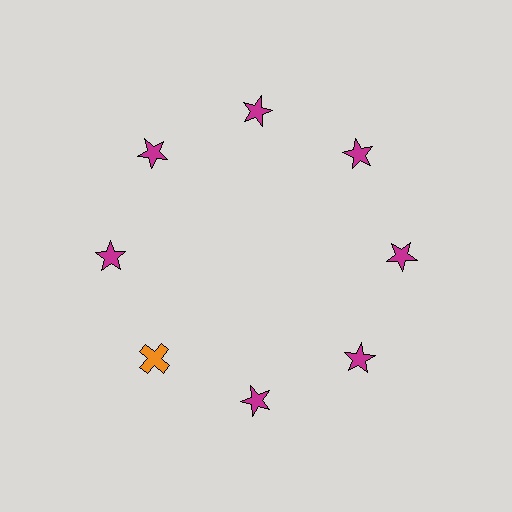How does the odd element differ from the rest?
It differs in both color (orange instead of magenta) and shape (cross instead of star).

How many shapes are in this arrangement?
There are 8 shapes arranged in a ring pattern.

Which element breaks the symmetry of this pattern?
The orange cross at roughly the 8 o'clock position breaks the symmetry. All other shapes are magenta stars.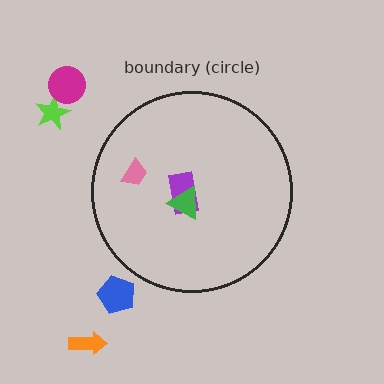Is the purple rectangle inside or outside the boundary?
Inside.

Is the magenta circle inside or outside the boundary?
Outside.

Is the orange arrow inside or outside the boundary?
Outside.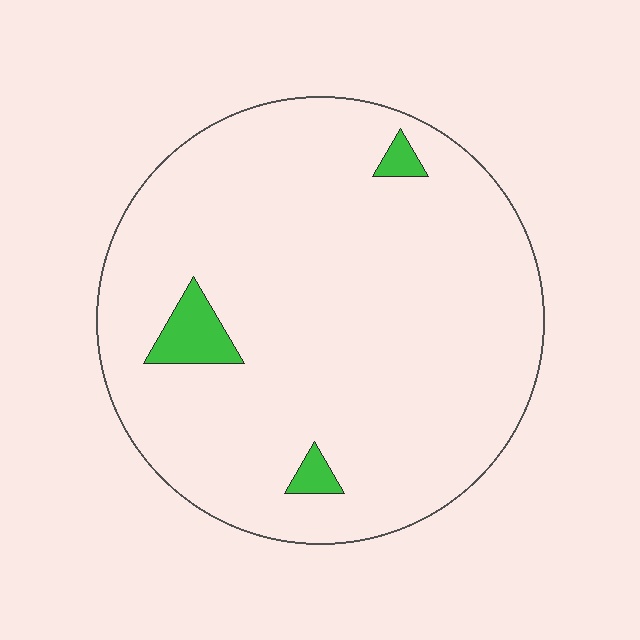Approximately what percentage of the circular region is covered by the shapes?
Approximately 5%.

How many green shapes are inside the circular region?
3.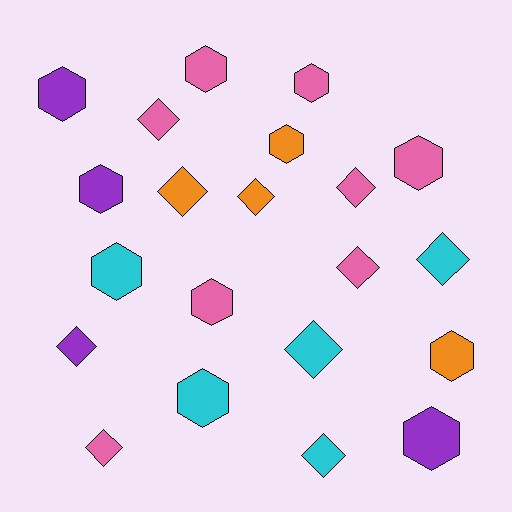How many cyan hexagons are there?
There are 2 cyan hexagons.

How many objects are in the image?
There are 21 objects.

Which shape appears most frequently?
Hexagon, with 11 objects.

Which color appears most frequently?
Pink, with 8 objects.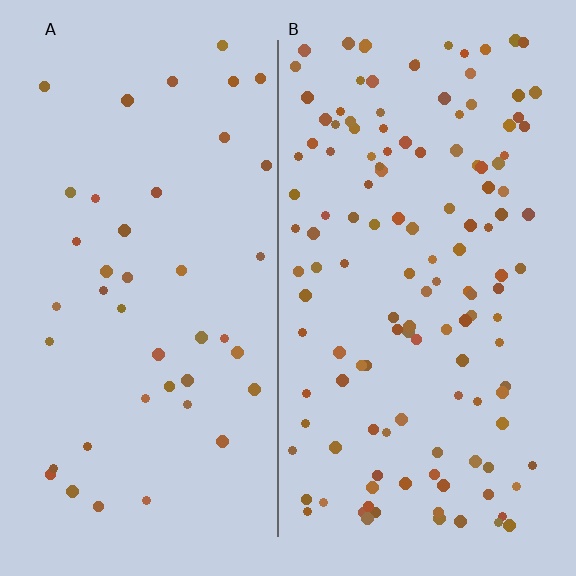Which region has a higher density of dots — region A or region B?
B (the right).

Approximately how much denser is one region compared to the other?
Approximately 3.2× — region B over region A.